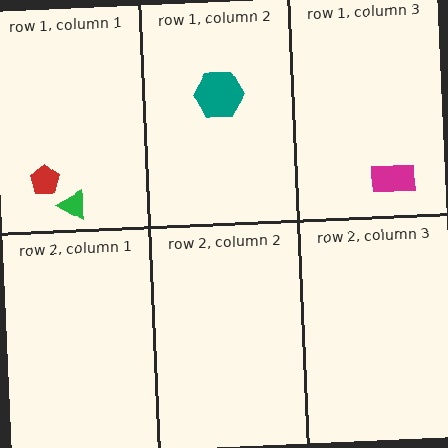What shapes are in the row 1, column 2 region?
The teal hexagon.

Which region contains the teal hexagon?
The row 1, column 2 region.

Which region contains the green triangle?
The row 1, column 1 region.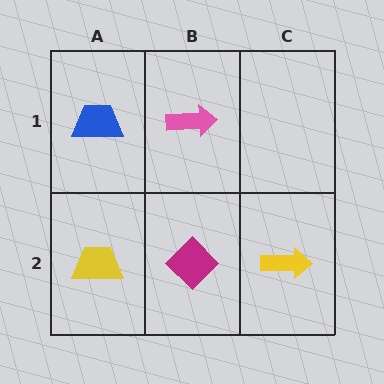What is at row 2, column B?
A magenta diamond.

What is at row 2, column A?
A yellow trapezoid.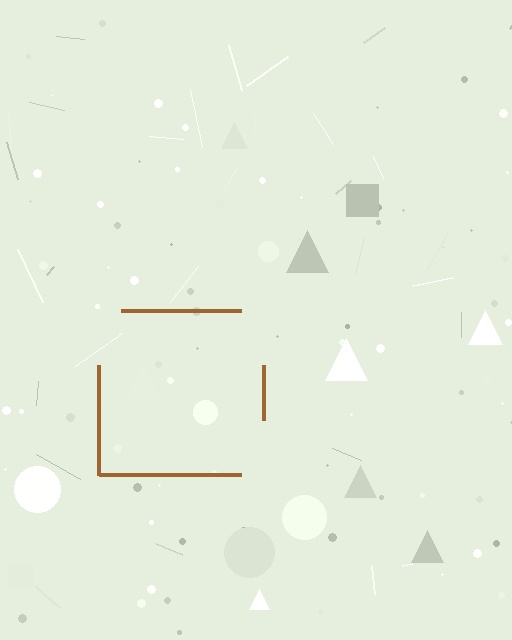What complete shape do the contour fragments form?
The contour fragments form a square.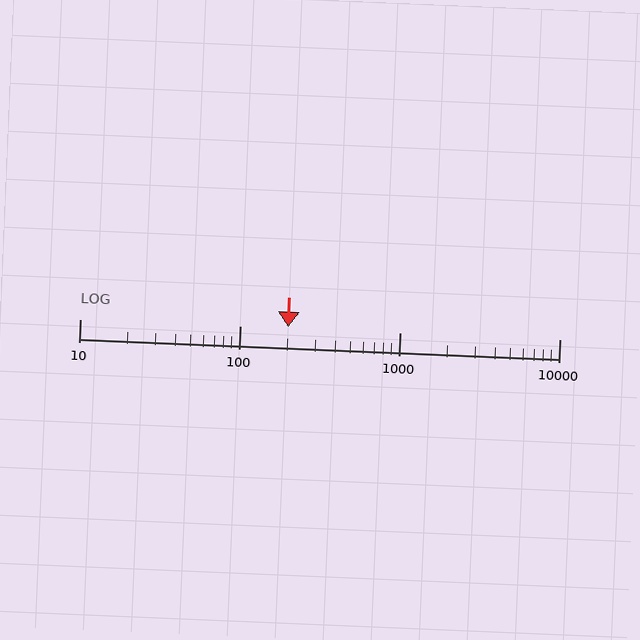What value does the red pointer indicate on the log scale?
The pointer indicates approximately 200.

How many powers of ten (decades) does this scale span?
The scale spans 3 decades, from 10 to 10000.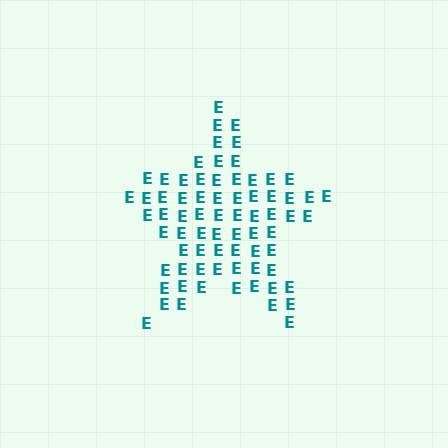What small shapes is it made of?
It is made of small letter E's.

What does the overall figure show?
The overall figure shows a star.